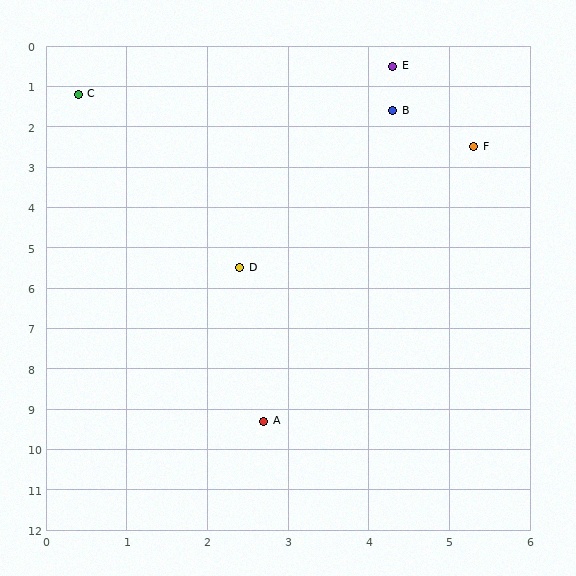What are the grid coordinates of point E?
Point E is at approximately (4.3, 0.5).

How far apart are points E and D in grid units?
Points E and D are about 5.3 grid units apart.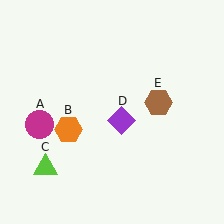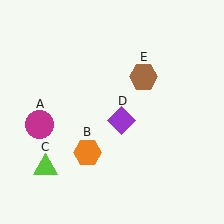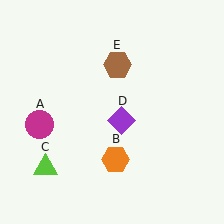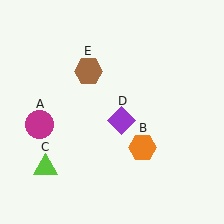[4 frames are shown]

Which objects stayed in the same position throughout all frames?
Magenta circle (object A) and lime triangle (object C) and purple diamond (object D) remained stationary.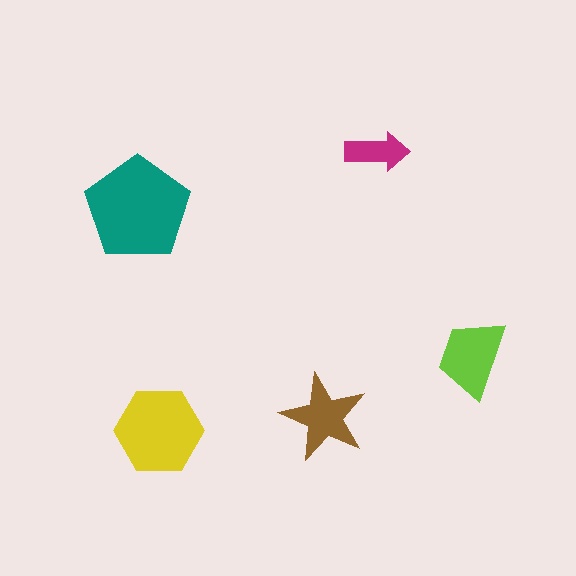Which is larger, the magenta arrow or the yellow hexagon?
The yellow hexagon.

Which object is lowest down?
The yellow hexagon is bottommost.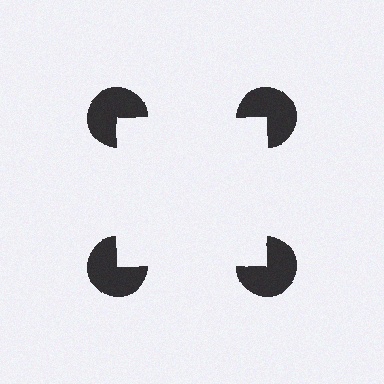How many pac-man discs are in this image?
There are 4 — one at each vertex of the illusory square.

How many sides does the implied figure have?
4 sides.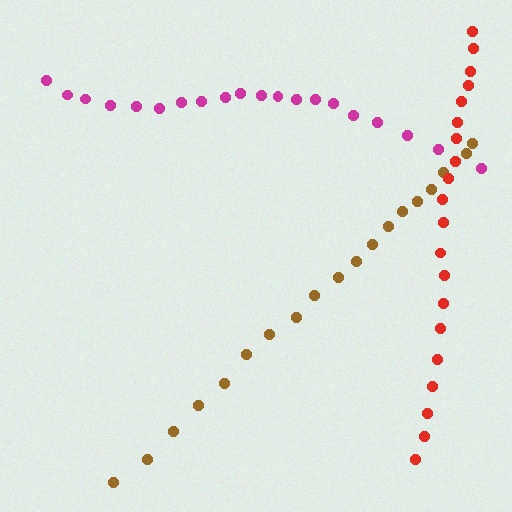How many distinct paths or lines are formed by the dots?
There are 3 distinct paths.